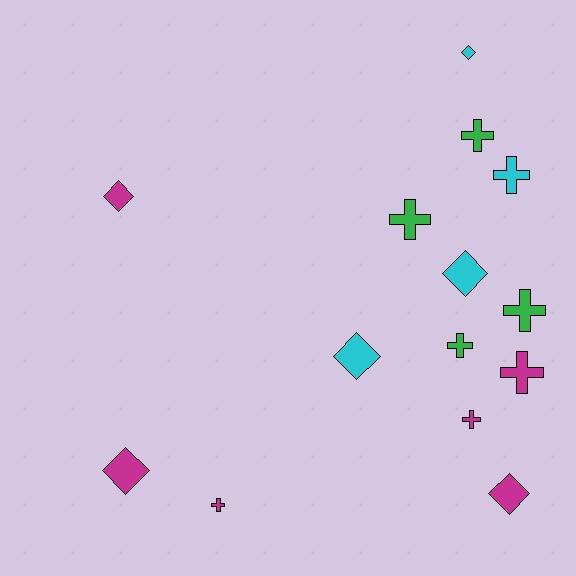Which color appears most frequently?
Magenta, with 6 objects.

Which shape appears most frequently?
Cross, with 8 objects.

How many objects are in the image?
There are 14 objects.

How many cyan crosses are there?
There is 1 cyan cross.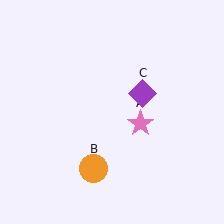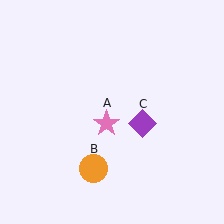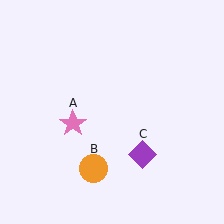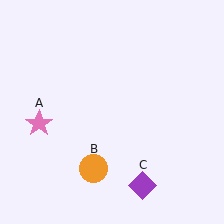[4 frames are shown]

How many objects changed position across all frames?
2 objects changed position: pink star (object A), purple diamond (object C).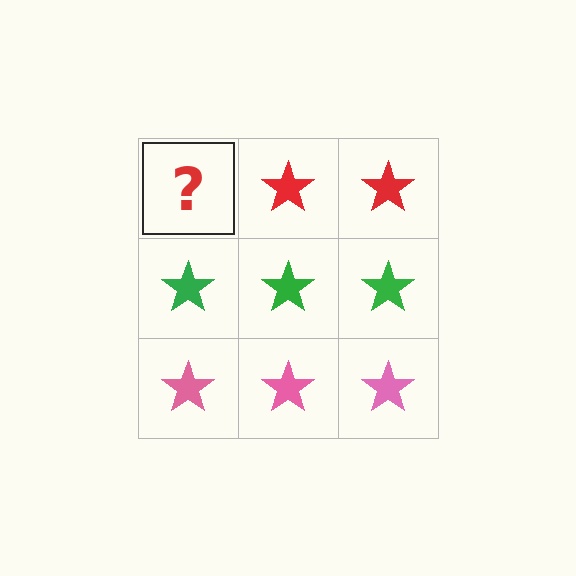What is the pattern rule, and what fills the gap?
The rule is that each row has a consistent color. The gap should be filled with a red star.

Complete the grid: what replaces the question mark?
The question mark should be replaced with a red star.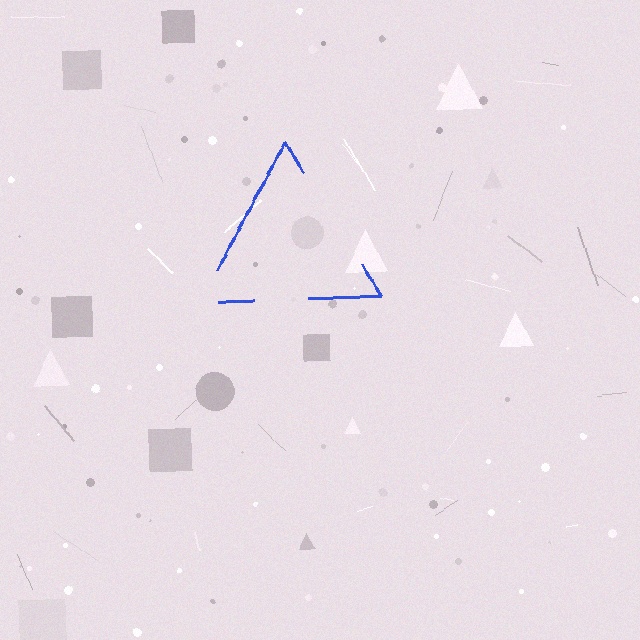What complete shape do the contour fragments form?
The contour fragments form a triangle.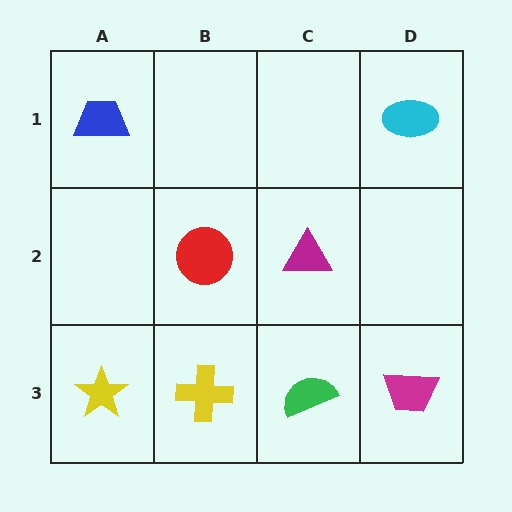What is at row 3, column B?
A yellow cross.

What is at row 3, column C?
A green semicircle.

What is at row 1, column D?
A cyan ellipse.